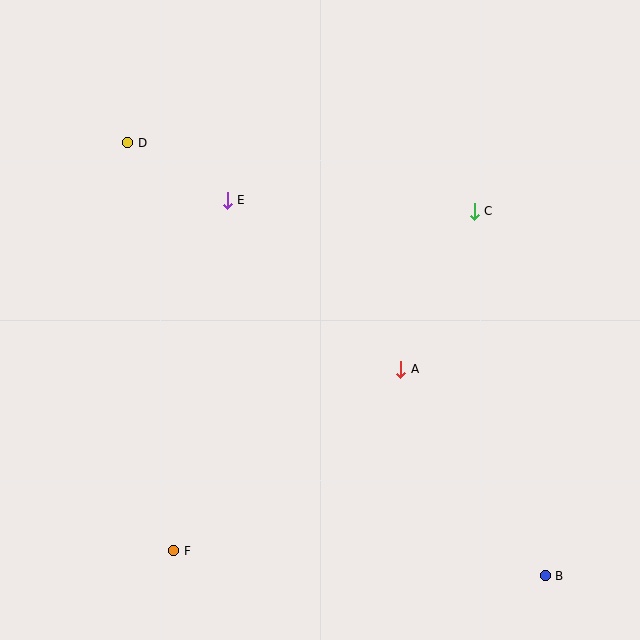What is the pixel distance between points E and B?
The distance between E and B is 492 pixels.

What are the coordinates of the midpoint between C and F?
The midpoint between C and F is at (324, 381).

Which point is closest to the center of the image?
Point A at (401, 369) is closest to the center.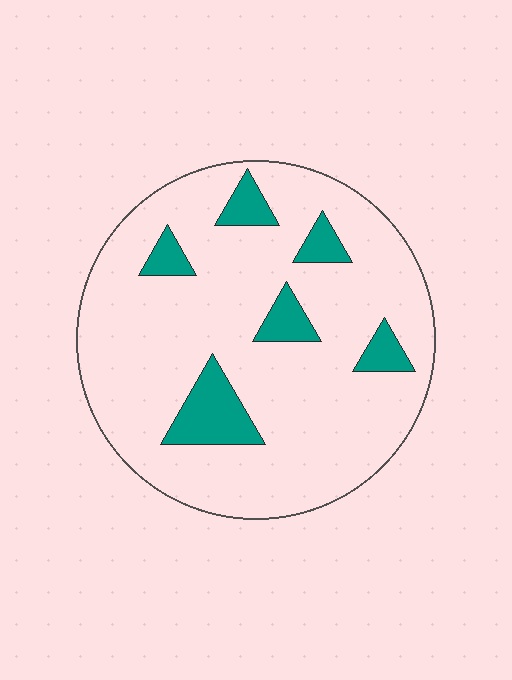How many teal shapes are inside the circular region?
6.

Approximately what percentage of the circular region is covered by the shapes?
Approximately 15%.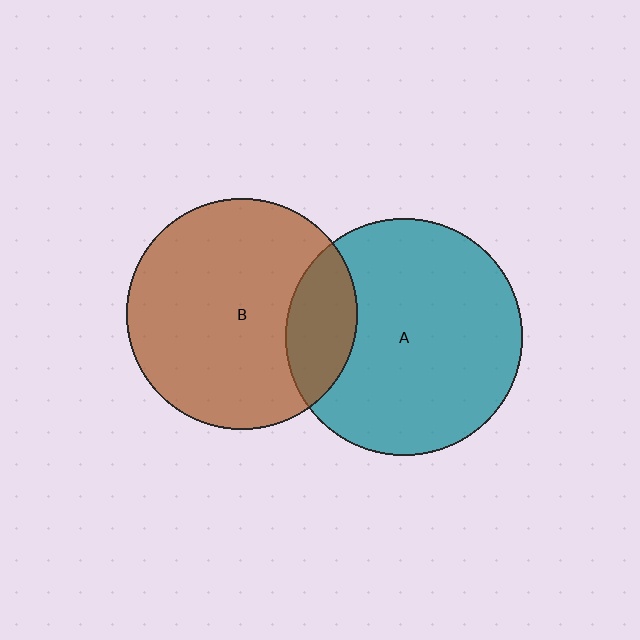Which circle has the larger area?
Circle A (teal).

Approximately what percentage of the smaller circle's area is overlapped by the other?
Approximately 20%.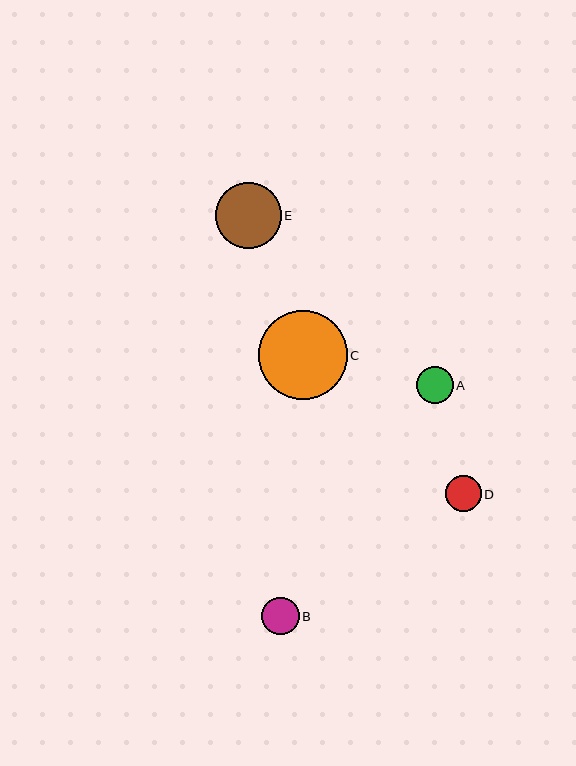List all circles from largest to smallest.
From largest to smallest: C, E, B, A, D.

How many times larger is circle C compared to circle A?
Circle C is approximately 2.4 times the size of circle A.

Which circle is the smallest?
Circle D is the smallest with a size of approximately 35 pixels.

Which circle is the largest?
Circle C is the largest with a size of approximately 89 pixels.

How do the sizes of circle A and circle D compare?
Circle A and circle D are approximately the same size.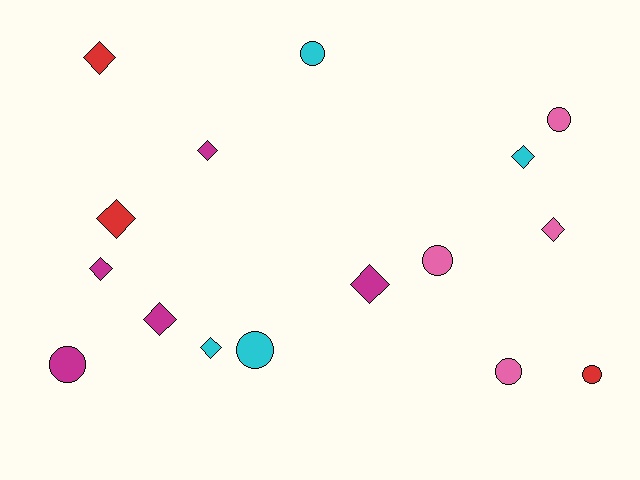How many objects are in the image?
There are 16 objects.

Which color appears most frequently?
Magenta, with 5 objects.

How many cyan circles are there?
There are 2 cyan circles.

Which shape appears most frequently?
Diamond, with 9 objects.